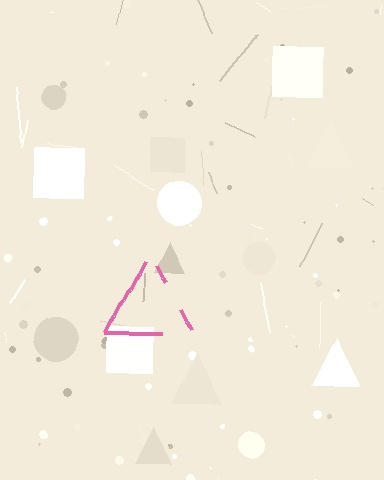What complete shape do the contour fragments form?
The contour fragments form a triangle.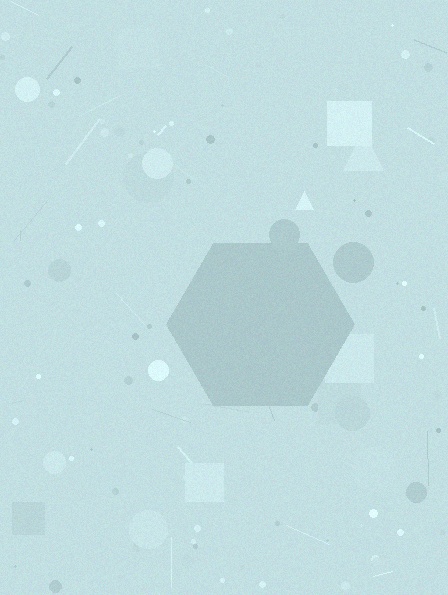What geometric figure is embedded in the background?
A hexagon is embedded in the background.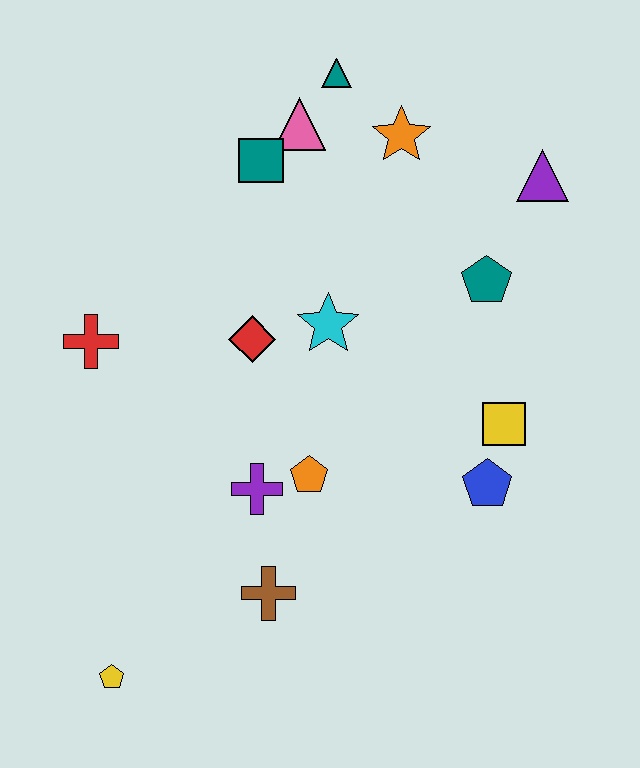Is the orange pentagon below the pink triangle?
Yes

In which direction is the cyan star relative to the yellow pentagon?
The cyan star is above the yellow pentagon.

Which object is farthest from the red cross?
The purple triangle is farthest from the red cross.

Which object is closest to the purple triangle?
The teal pentagon is closest to the purple triangle.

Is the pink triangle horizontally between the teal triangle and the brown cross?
Yes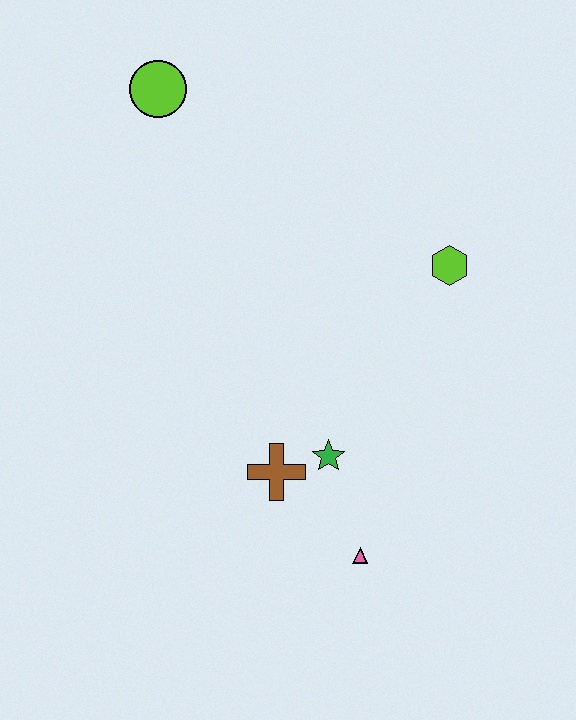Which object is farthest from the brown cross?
The lime circle is farthest from the brown cross.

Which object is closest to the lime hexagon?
The green star is closest to the lime hexagon.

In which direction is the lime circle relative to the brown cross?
The lime circle is above the brown cross.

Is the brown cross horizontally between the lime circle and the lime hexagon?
Yes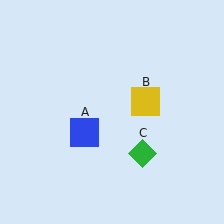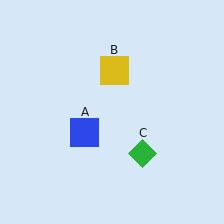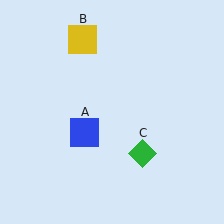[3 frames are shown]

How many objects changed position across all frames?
1 object changed position: yellow square (object B).